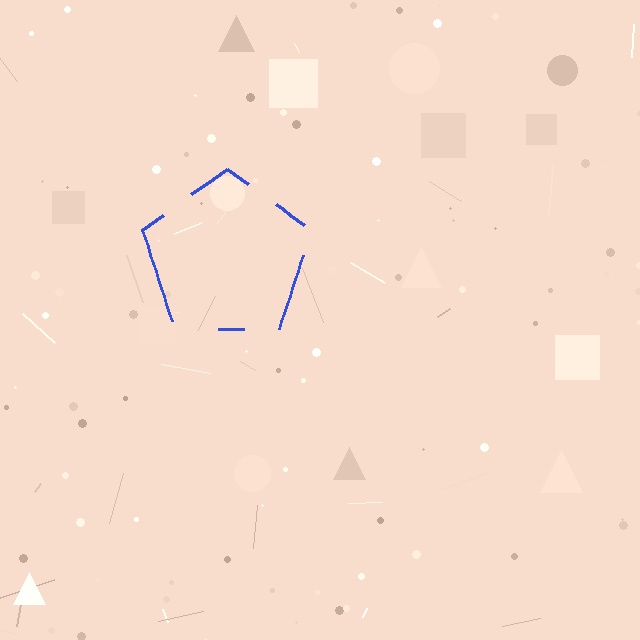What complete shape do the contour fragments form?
The contour fragments form a pentagon.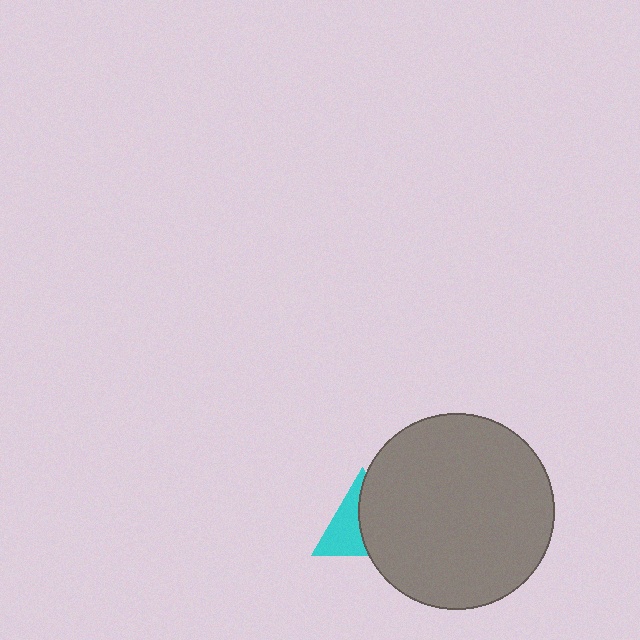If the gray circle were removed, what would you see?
You would see the complete cyan triangle.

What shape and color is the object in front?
The object in front is a gray circle.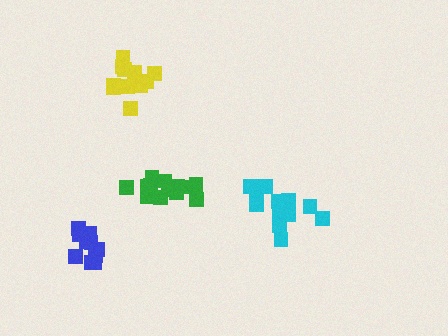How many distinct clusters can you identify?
There are 4 distinct clusters.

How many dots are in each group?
Group 1: 11 dots, Group 2: 15 dots, Group 3: 10 dots, Group 4: 12 dots (48 total).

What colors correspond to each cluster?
The clusters are colored: yellow, green, blue, cyan.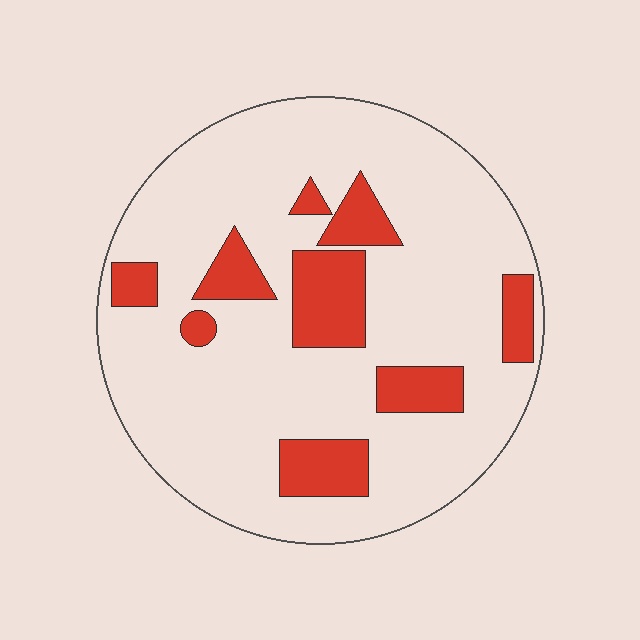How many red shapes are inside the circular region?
9.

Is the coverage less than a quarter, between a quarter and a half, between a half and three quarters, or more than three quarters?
Less than a quarter.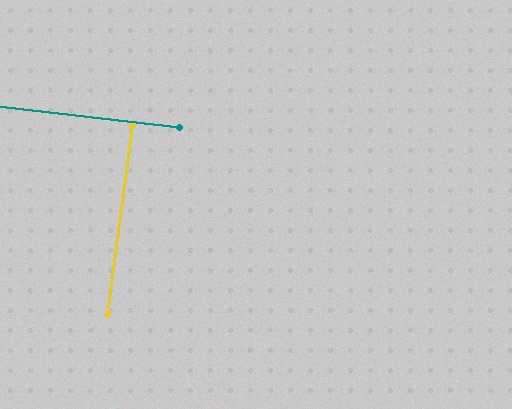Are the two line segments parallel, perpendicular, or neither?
Perpendicular — they meet at approximately 89°.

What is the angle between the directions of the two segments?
Approximately 89 degrees.